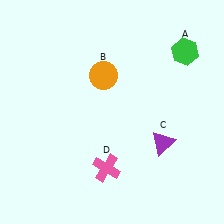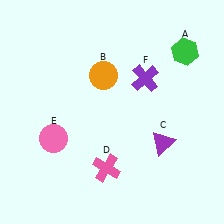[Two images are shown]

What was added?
A pink circle (E), a purple cross (F) were added in Image 2.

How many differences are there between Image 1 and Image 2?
There are 2 differences between the two images.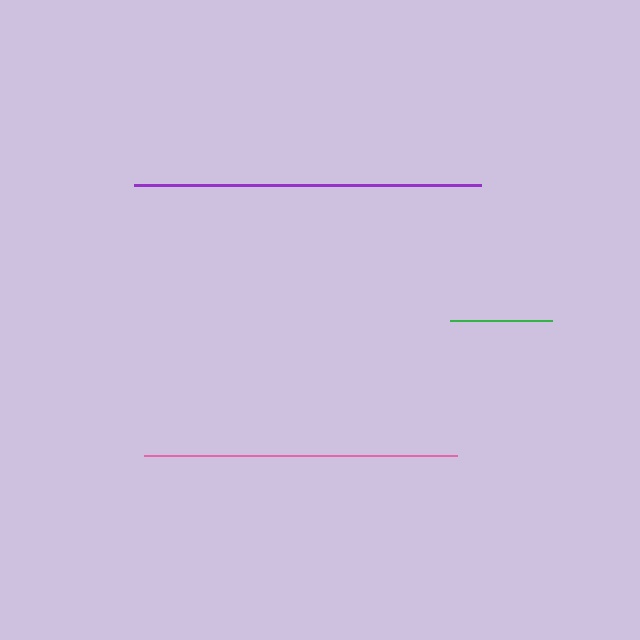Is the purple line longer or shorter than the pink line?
The purple line is longer than the pink line.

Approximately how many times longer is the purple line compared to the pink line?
The purple line is approximately 1.1 times the length of the pink line.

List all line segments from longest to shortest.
From longest to shortest: purple, pink, green.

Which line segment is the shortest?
The green line is the shortest at approximately 102 pixels.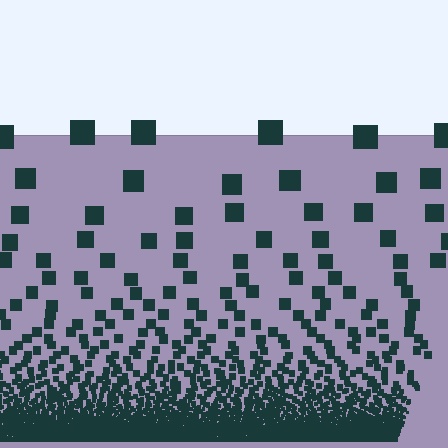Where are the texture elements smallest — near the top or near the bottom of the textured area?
Near the bottom.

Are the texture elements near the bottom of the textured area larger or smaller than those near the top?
Smaller. The gradient is inverted — elements near the bottom are smaller and denser.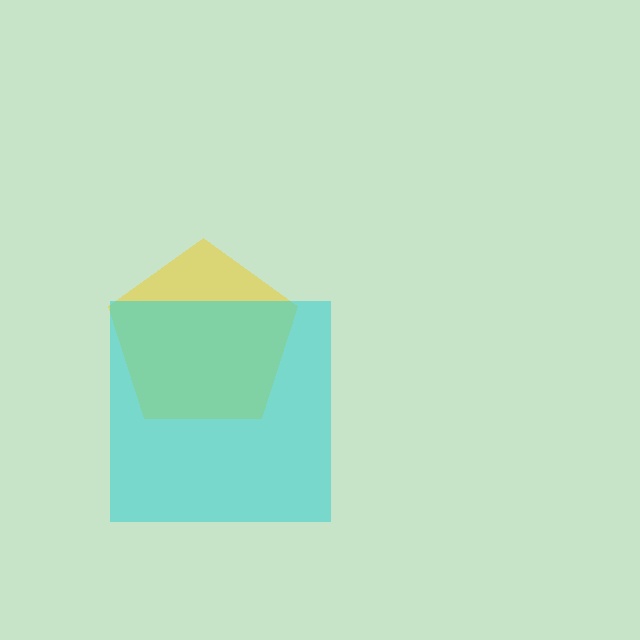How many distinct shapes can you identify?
There are 2 distinct shapes: a yellow pentagon, a cyan square.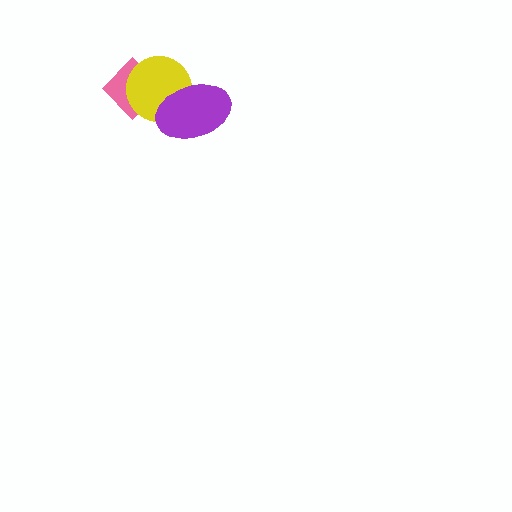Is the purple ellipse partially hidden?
No, no other shape covers it.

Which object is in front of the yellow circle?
The purple ellipse is in front of the yellow circle.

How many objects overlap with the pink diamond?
1 object overlaps with the pink diamond.